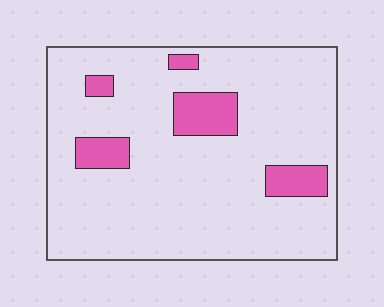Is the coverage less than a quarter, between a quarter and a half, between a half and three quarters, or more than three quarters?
Less than a quarter.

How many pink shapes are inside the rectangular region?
5.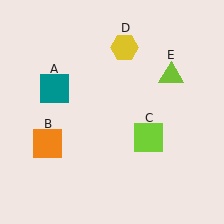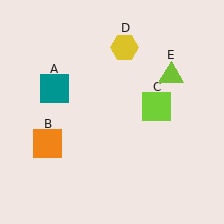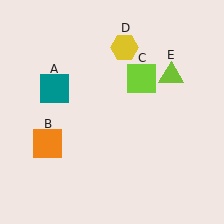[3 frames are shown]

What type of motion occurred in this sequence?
The lime square (object C) rotated counterclockwise around the center of the scene.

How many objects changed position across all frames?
1 object changed position: lime square (object C).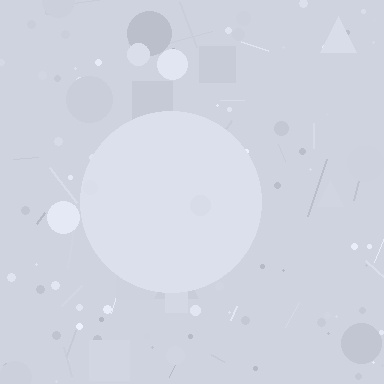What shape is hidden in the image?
A circle is hidden in the image.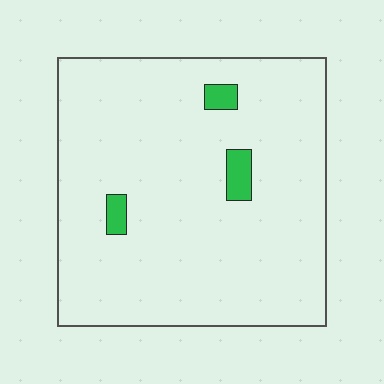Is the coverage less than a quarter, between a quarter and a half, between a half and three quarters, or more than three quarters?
Less than a quarter.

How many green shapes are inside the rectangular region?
3.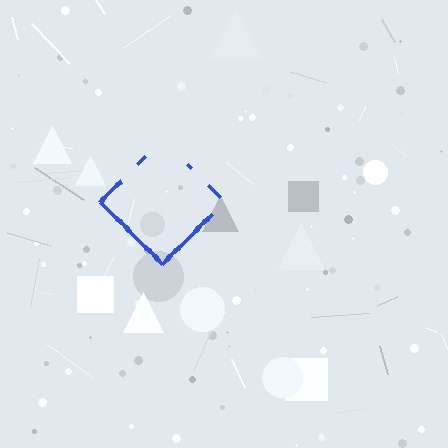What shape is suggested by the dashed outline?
The dashed outline suggests a diamond.